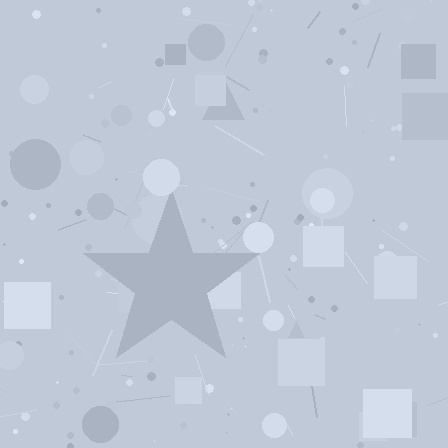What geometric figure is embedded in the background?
A star is embedded in the background.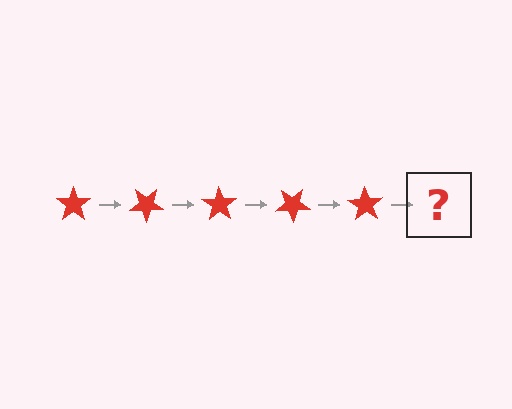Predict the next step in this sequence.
The next step is a red star rotated 175 degrees.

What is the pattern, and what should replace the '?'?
The pattern is that the star rotates 35 degrees each step. The '?' should be a red star rotated 175 degrees.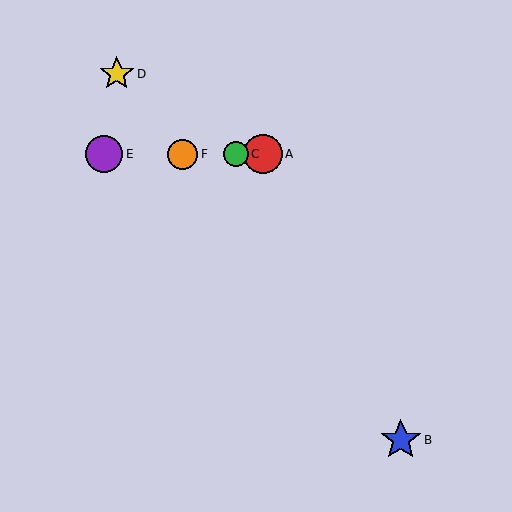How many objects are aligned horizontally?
4 objects (A, C, E, F) are aligned horizontally.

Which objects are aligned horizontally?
Objects A, C, E, F are aligned horizontally.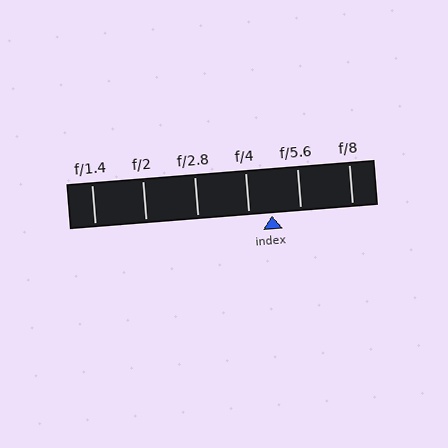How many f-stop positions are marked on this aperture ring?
There are 6 f-stop positions marked.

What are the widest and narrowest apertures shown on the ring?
The widest aperture shown is f/1.4 and the narrowest is f/8.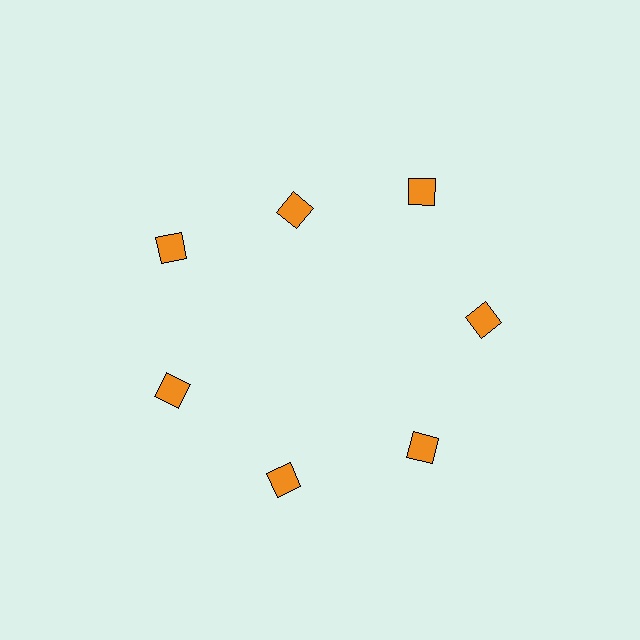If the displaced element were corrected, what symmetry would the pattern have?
It would have 7-fold rotational symmetry — the pattern would map onto itself every 51 degrees.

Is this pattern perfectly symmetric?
No. The 7 orange squares are arranged in a ring, but one element near the 12 o'clock position is pulled inward toward the center, breaking the 7-fold rotational symmetry.